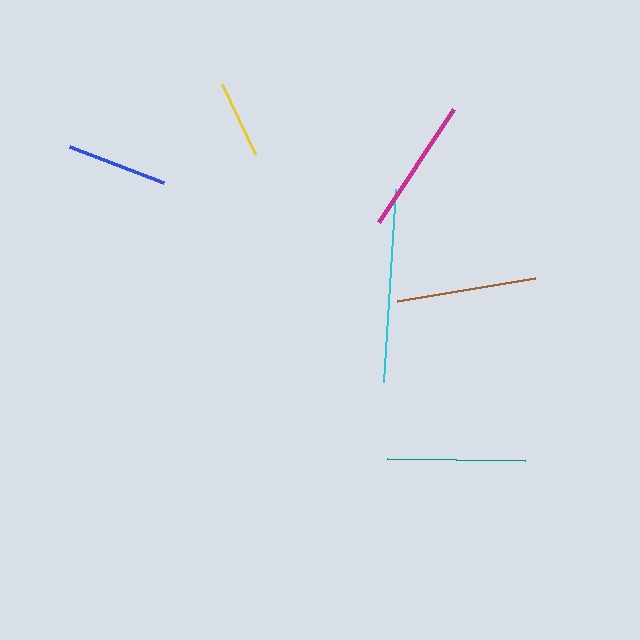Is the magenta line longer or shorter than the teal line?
The teal line is longer than the magenta line.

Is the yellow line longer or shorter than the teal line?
The teal line is longer than the yellow line.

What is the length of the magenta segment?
The magenta segment is approximately 136 pixels long.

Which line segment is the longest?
The cyan line is the longest at approximately 194 pixels.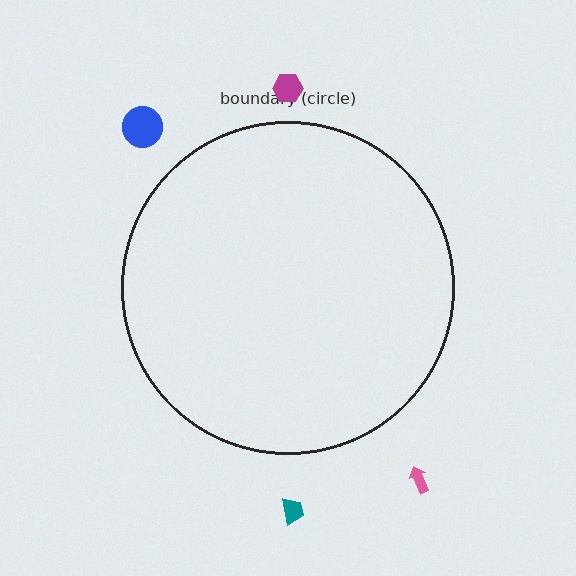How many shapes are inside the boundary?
0 inside, 4 outside.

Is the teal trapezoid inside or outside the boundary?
Outside.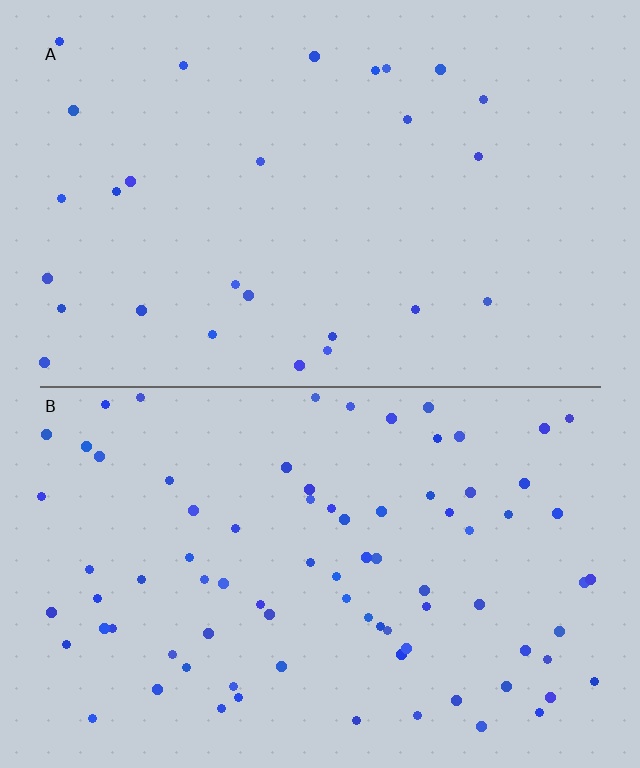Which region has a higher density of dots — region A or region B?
B (the bottom).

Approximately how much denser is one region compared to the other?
Approximately 3.0× — region B over region A.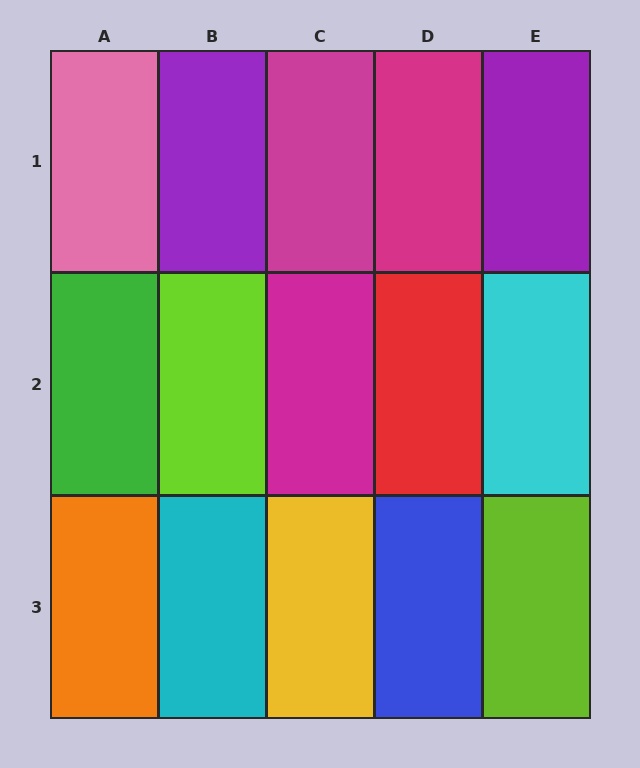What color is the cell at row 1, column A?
Pink.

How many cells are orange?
1 cell is orange.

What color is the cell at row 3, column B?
Cyan.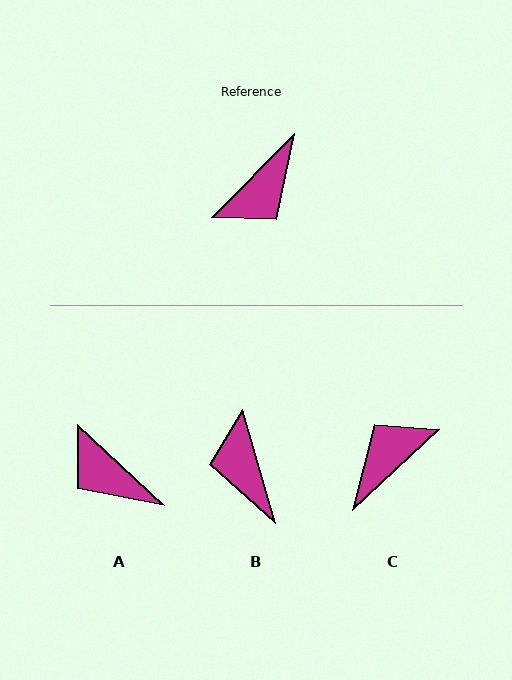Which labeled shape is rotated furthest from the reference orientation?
C, about 178 degrees away.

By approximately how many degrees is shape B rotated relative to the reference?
Approximately 120 degrees clockwise.